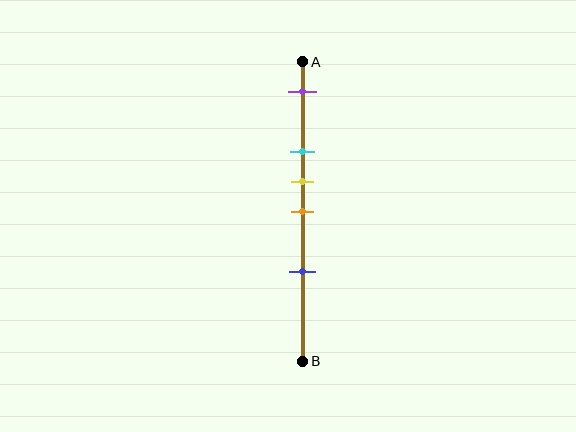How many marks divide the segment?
There are 5 marks dividing the segment.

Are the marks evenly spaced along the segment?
No, the marks are not evenly spaced.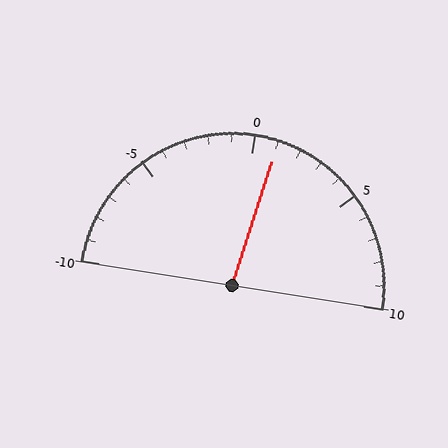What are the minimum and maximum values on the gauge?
The gauge ranges from -10 to 10.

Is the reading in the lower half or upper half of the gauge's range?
The reading is in the upper half of the range (-10 to 10).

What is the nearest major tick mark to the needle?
The nearest major tick mark is 0.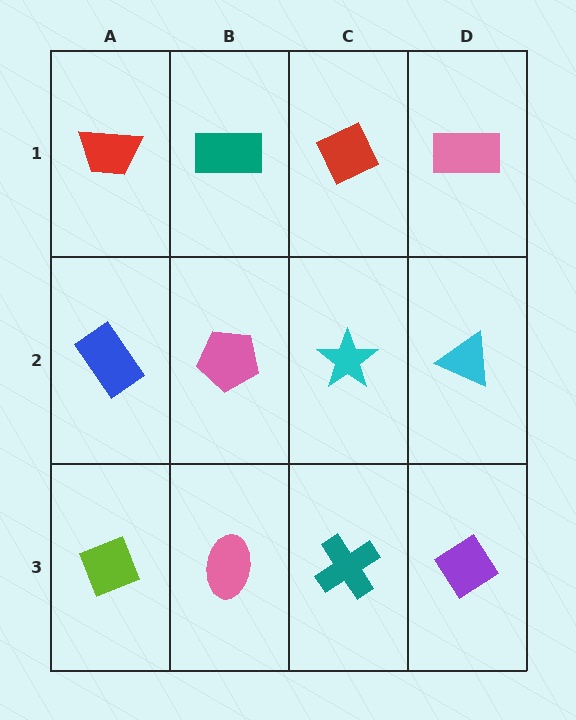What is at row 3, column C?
A teal cross.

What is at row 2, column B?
A pink pentagon.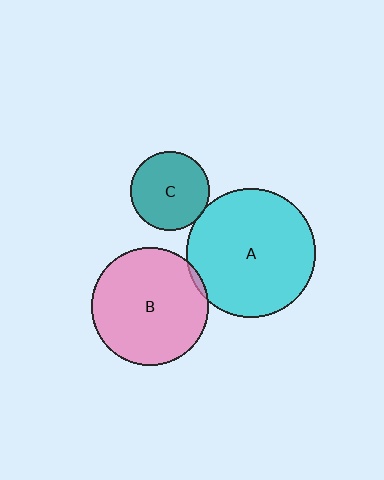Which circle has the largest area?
Circle A (cyan).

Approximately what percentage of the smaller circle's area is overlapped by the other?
Approximately 5%.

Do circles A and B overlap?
Yes.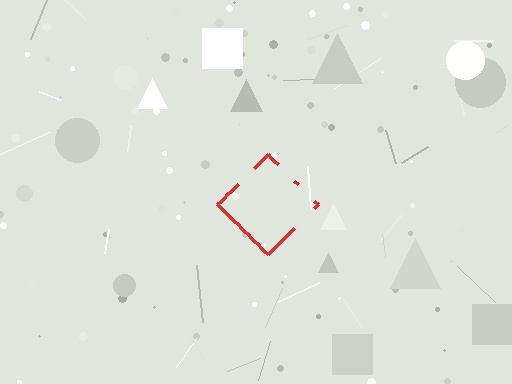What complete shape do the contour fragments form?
The contour fragments form a diamond.